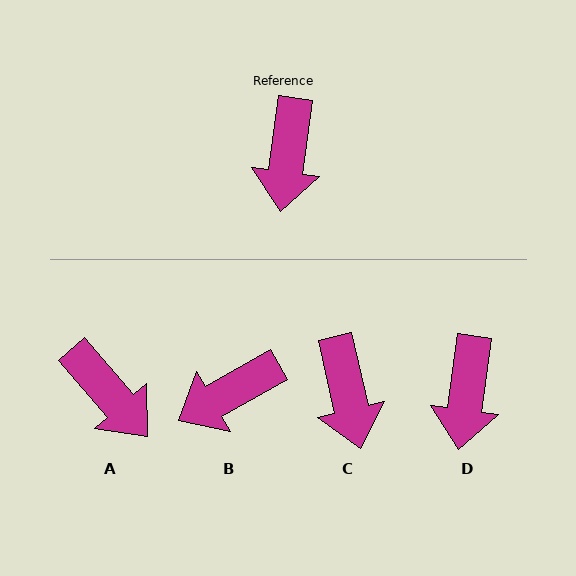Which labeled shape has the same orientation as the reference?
D.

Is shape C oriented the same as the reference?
No, it is off by about 20 degrees.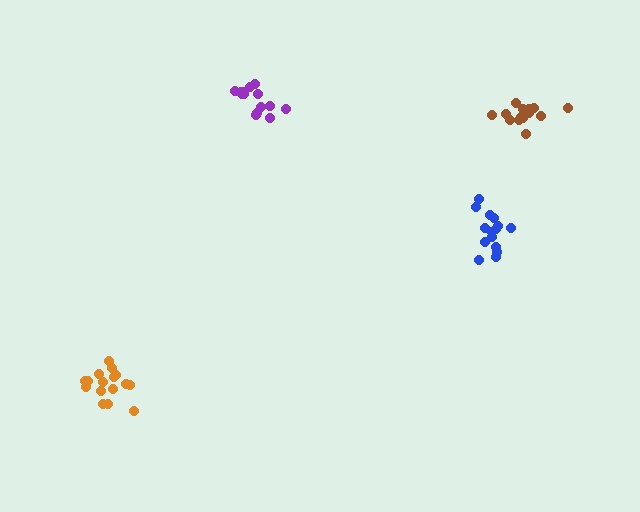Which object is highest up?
The purple cluster is topmost.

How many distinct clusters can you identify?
There are 4 distinct clusters.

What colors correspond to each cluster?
The clusters are colored: blue, orange, purple, brown.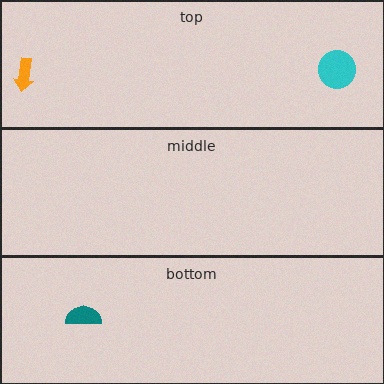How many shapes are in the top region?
2.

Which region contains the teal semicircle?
The bottom region.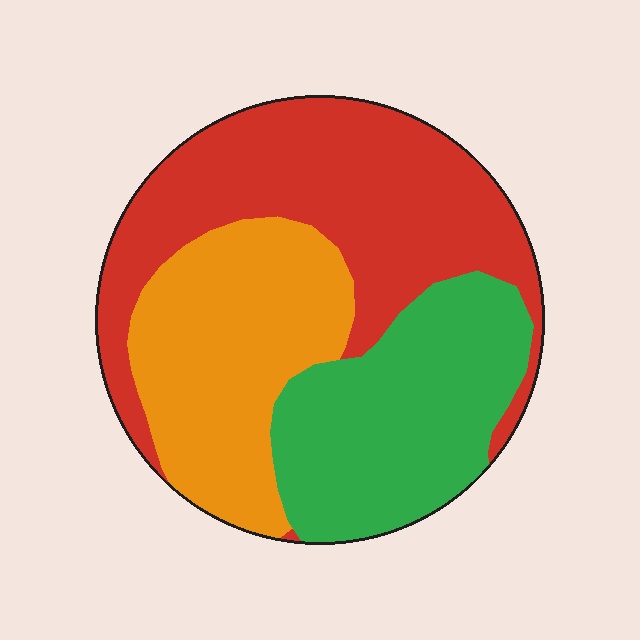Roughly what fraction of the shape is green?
Green takes up about one third (1/3) of the shape.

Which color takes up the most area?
Red, at roughly 40%.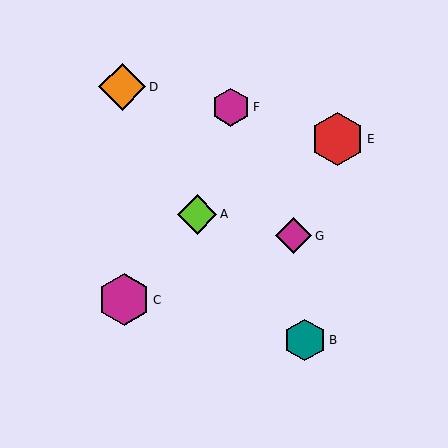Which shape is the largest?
The red hexagon (labeled E) is the largest.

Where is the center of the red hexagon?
The center of the red hexagon is at (338, 139).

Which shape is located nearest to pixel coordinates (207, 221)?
The lime diamond (labeled A) at (197, 214) is nearest to that location.